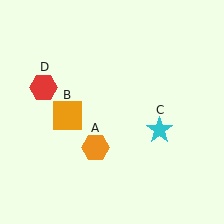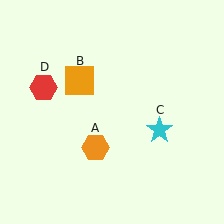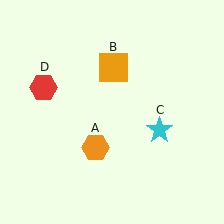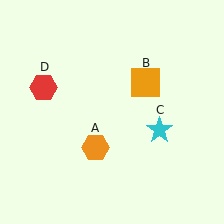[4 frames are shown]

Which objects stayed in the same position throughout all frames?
Orange hexagon (object A) and cyan star (object C) and red hexagon (object D) remained stationary.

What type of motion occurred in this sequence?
The orange square (object B) rotated clockwise around the center of the scene.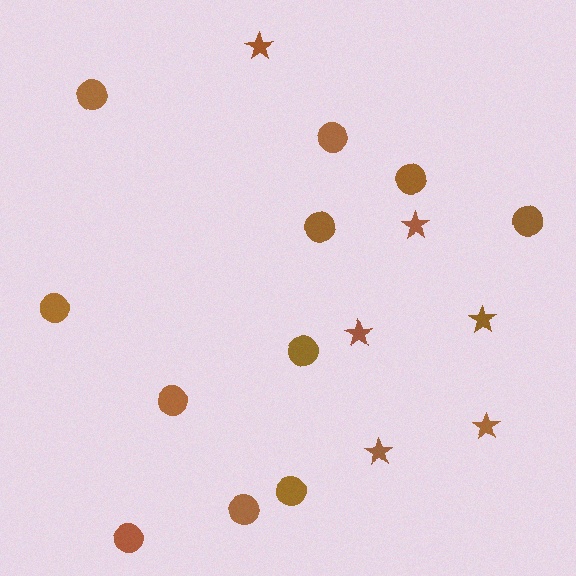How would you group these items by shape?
There are 2 groups: one group of circles (11) and one group of stars (6).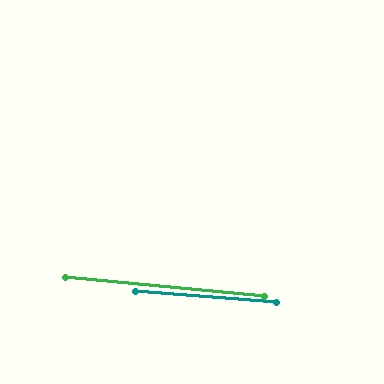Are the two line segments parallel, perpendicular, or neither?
Parallel — their directions differ by only 1.0°.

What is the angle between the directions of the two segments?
Approximately 1 degree.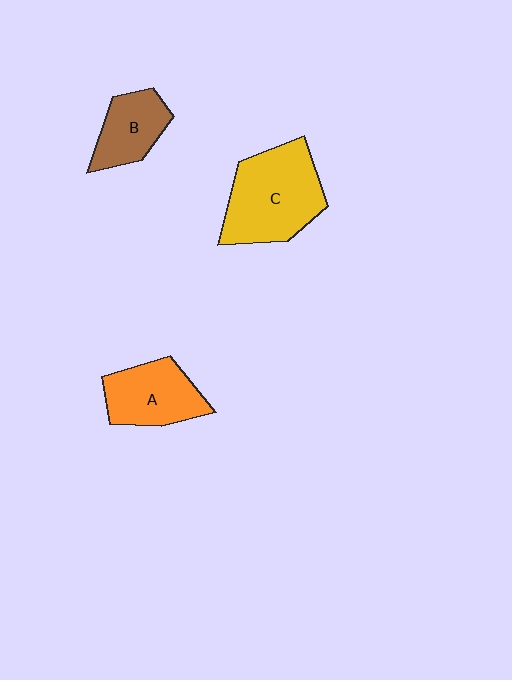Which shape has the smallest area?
Shape B (brown).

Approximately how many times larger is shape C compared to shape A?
Approximately 1.5 times.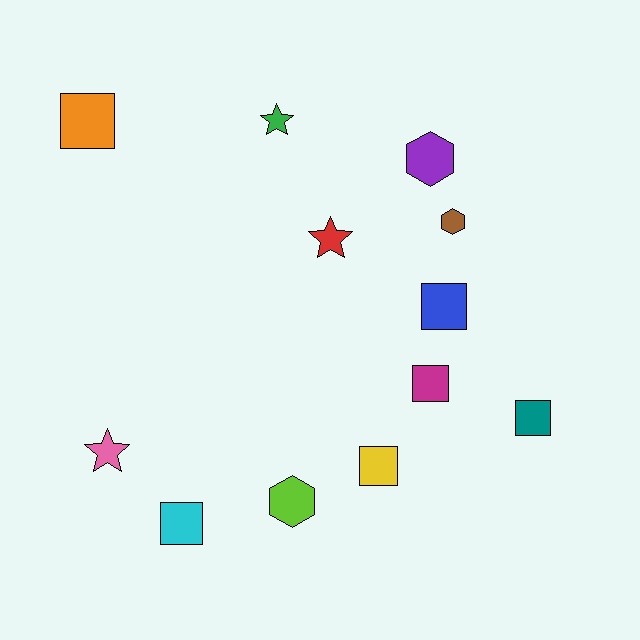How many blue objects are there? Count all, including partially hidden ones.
There is 1 blue object.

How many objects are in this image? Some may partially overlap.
There are 12 objects.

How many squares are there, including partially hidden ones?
There are 6 squares.